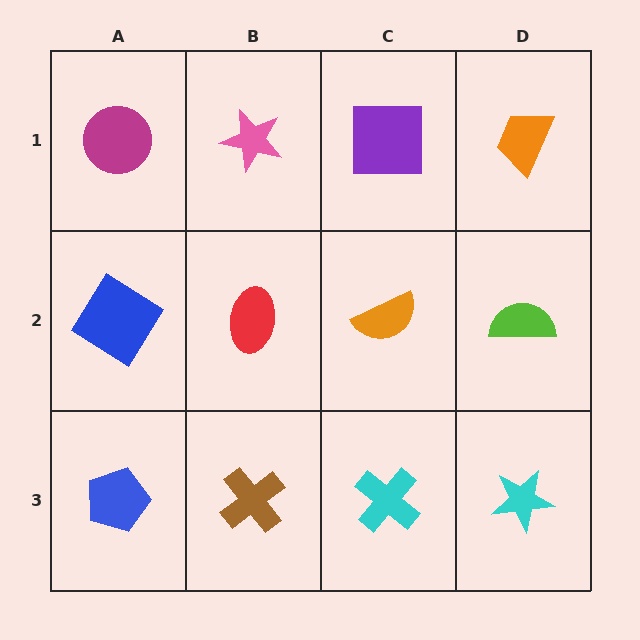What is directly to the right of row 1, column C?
An orange trapezoid.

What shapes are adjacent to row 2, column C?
A purple square (row 1, column C), a cyan cross (row 3, column C), a red ellipse (row 2, column B), a lime semicircle (row 2, column D).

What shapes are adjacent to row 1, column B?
A red ellipse (row 2, column B), a magenta circle (row 1, column A), a purple square (row 1, column C).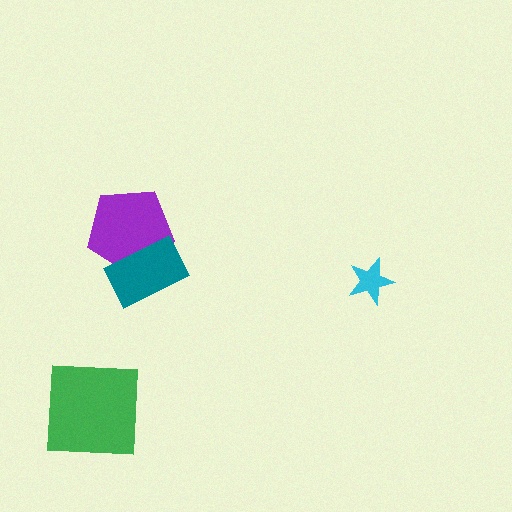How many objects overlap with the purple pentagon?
1 object overlaps with the purple pentagon.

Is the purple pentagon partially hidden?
Yes, it is partially covered by another shape.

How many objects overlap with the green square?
0 objects overlap with the green square.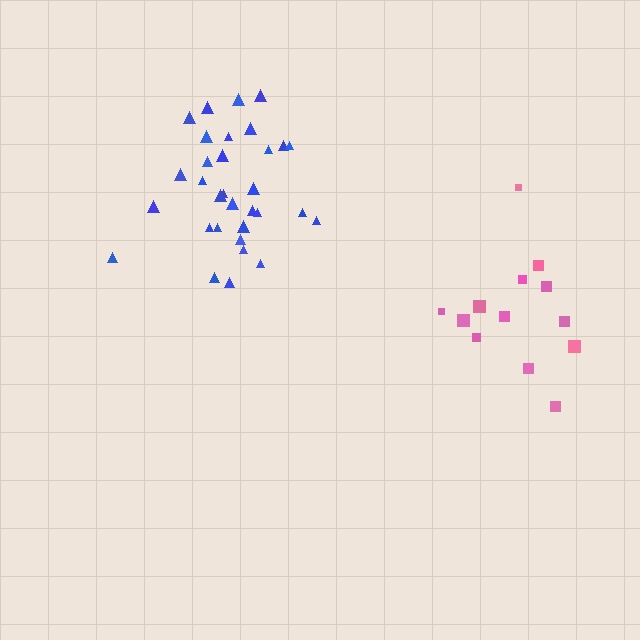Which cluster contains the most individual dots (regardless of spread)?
Blue (32).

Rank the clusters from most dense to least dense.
blue, pink.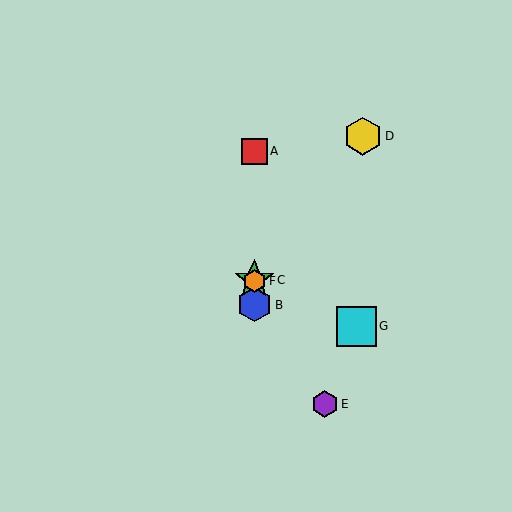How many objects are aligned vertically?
4 objects (A, B, C, F) are aligned vertically.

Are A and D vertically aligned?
No, A is at x≈254 and D is at x≈363.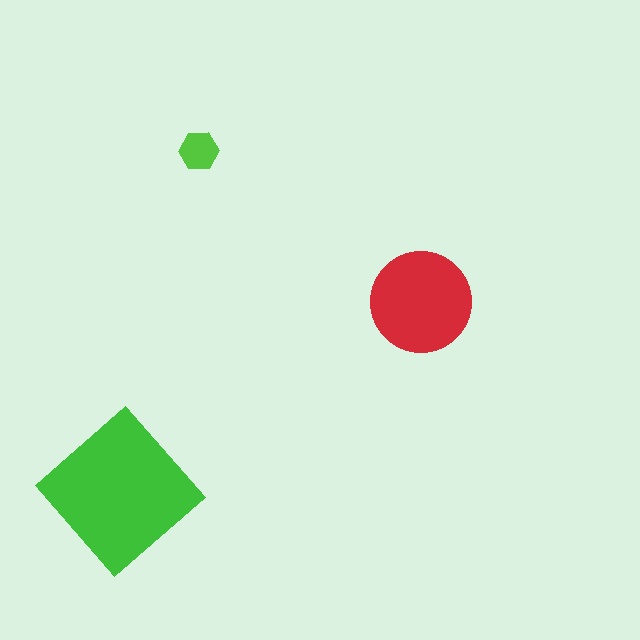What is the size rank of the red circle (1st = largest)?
2nd.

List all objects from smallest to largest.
The lime hexagon, the red circle, the green diamond.